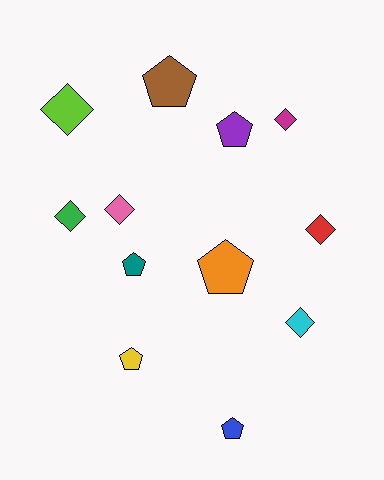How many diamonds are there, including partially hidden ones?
There are 6 diamonds.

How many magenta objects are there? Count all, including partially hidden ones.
There is 1 magenta object.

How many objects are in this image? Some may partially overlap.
There are 12 objects.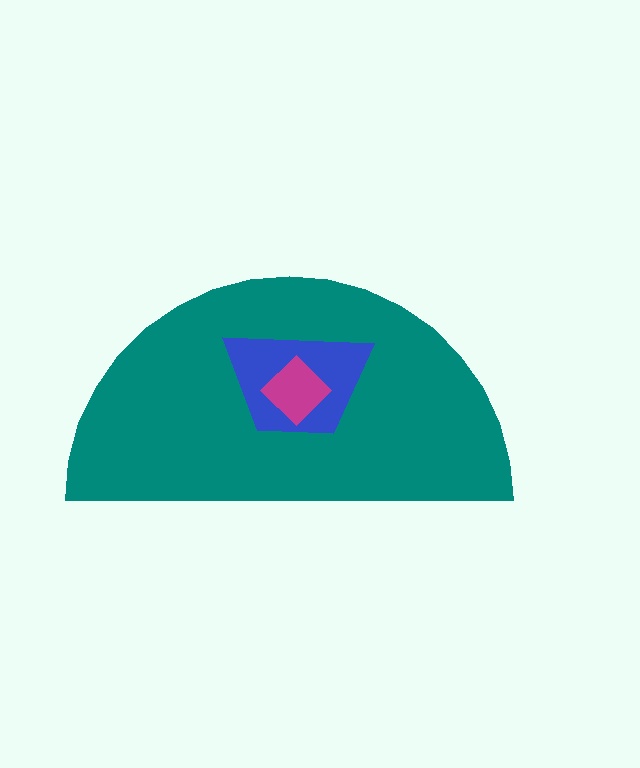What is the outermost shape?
The teal semicircle.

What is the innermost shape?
The magenta diamond.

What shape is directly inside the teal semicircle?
The blue trapezoid.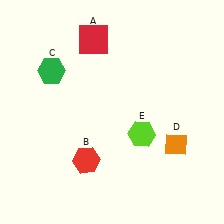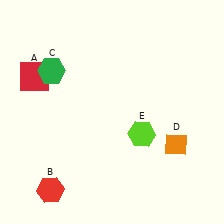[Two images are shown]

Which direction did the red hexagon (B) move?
The red hexagon (B) moved left.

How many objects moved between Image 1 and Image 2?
2 objects moved between the two images.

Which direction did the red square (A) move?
The red square (A) moved left.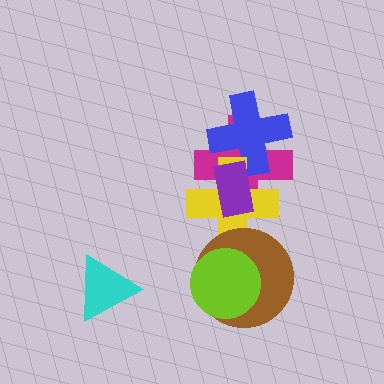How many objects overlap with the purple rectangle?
3 objects overlap with the purple rectangle.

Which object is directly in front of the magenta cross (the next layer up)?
The blue cross is directly in front of the magenta cross.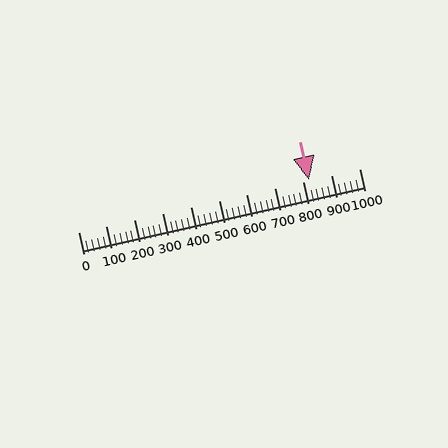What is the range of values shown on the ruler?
The ruler shows values from 0 to 1000.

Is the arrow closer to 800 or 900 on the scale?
The arrow is closer to 800.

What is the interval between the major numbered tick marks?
The major tick marks are spaced 100 units apart.